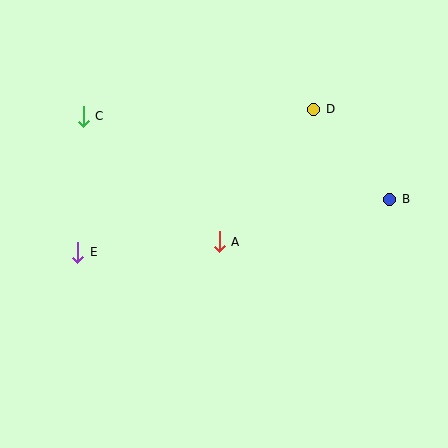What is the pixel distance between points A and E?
The distance between A and E is 142 pixels.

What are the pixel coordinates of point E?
Point E is at (78, 252).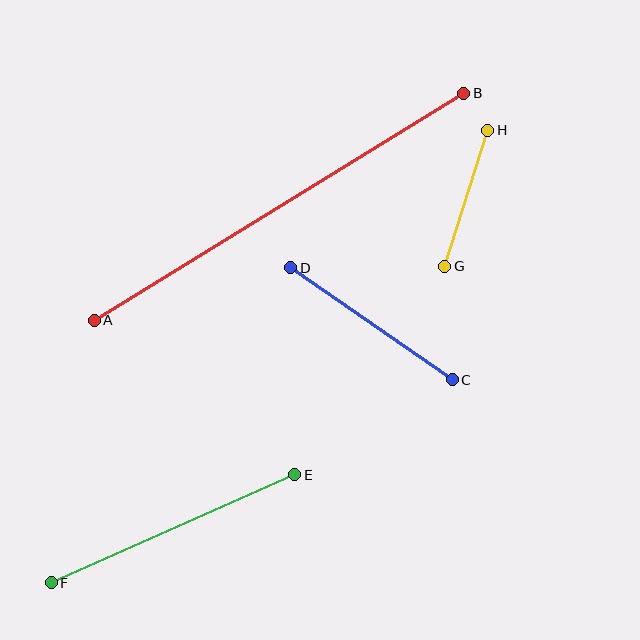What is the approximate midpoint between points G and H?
The midpoint is at approximately (466, 198) pixels.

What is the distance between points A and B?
The distance is approximately 434 pixels.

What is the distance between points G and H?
The distance is approximately 143 pixels.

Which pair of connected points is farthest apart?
Points A and B are farthest apart.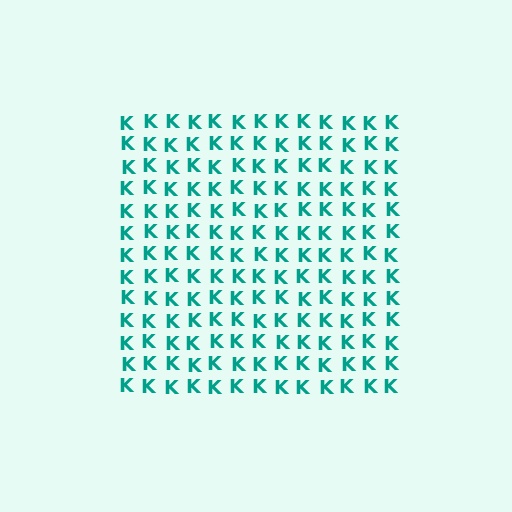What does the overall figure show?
The overall figure shows a square.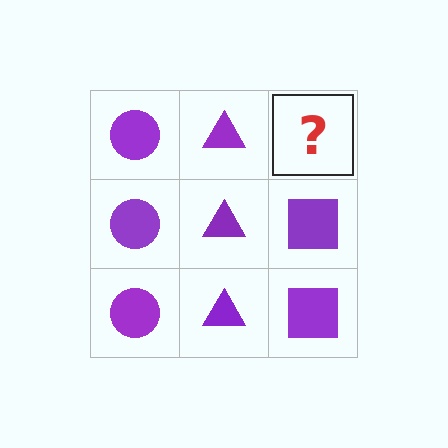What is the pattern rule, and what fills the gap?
The rule is that each column has a consistent shape. The gap should be filled with a purple square.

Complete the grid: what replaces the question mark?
The question mark should be replaced with a purple square.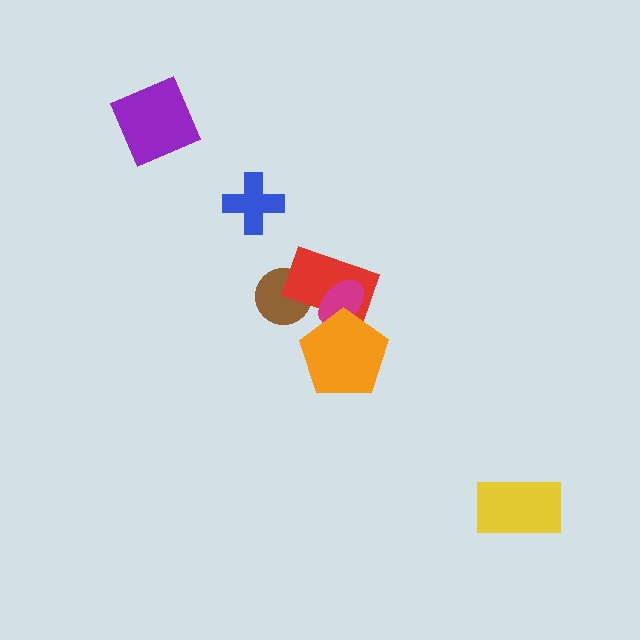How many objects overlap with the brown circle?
1 object overlaps with the brown circle.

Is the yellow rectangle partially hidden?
No, no other shape covers it.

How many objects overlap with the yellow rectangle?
0 objects overlap with the yellow rectangle.